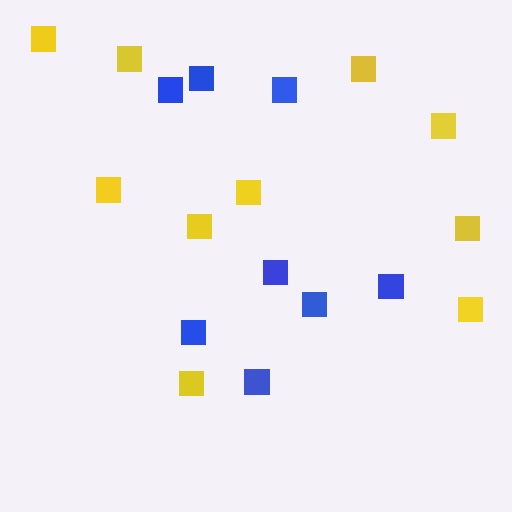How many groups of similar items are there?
There are 2 groups: one group of yellow squares (10) and one group of blue squares (8).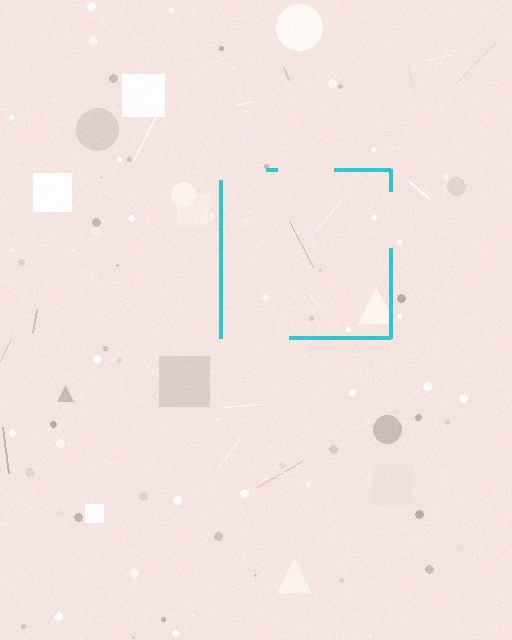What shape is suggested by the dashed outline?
The dashed outline suggests a square.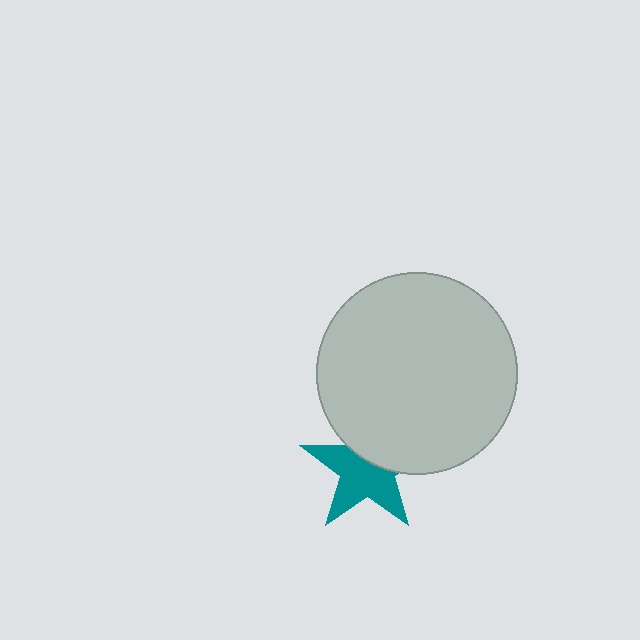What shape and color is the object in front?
The object in front is a light gray circle.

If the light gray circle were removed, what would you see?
You would see the complete teal star.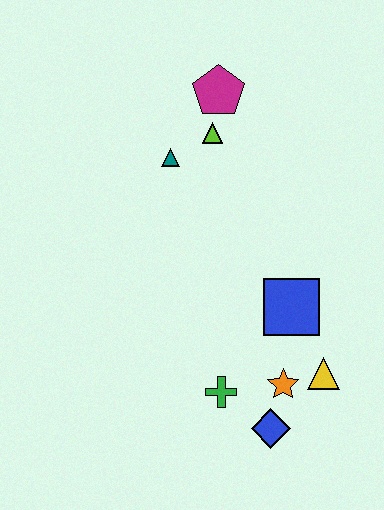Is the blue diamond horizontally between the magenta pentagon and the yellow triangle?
Yes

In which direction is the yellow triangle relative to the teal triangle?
The yellow triangle is below the teal triangle.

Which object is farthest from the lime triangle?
The blue diamond is farthest from the lime triangle.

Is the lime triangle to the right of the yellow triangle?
No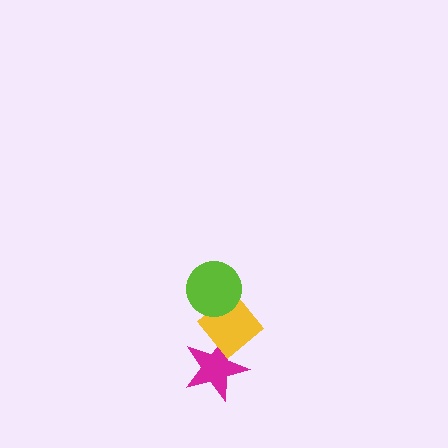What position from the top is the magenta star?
The magenta star is 3rd from the top.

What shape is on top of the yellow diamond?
The lime circle is on top of the yellow diamond.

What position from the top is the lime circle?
The lime circle is 1st from the top.